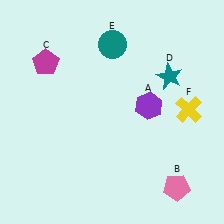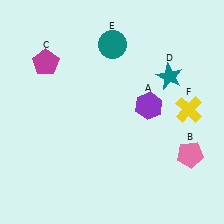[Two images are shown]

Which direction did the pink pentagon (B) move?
The pink pentagon (B) moved up.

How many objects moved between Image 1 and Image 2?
1 object moved between the two images.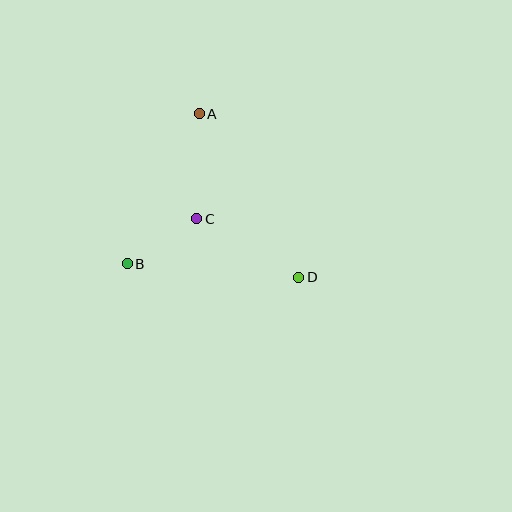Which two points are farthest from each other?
Points A and D are farthest from each other.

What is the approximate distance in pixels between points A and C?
The distance between A and C is approximately 105 pixels.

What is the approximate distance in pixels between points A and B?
The distance between A and B is approximately 166 pixels.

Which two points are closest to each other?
Points B and C are closest to each other.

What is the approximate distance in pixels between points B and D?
The distance between B and D is approximately 172 pixels.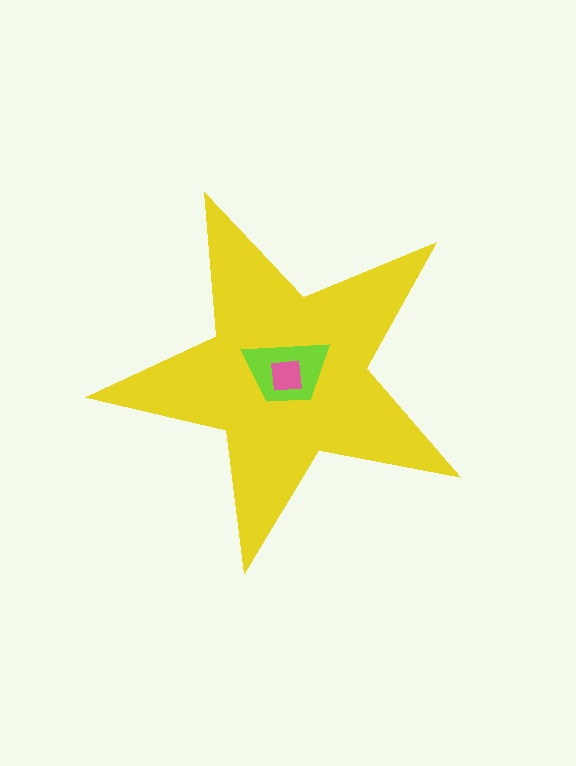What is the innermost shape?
The pink square.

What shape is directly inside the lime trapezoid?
The pink square.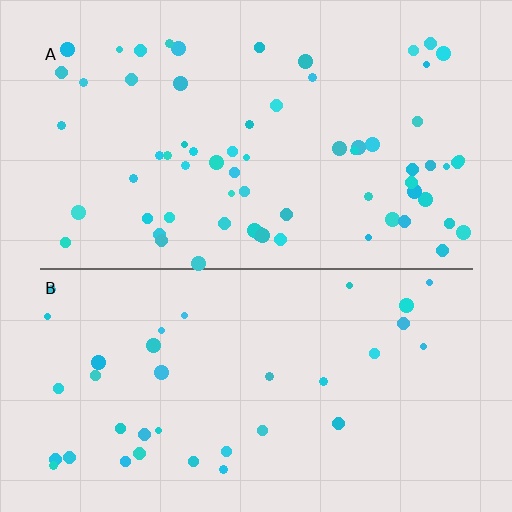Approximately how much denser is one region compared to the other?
Approximately 1.9× — region A over region B.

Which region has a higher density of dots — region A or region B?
A (the top).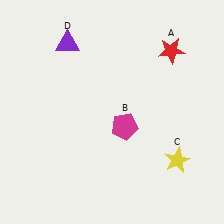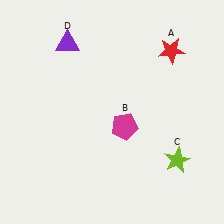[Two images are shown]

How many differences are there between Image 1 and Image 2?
There is 1 difference between the two images.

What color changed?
The star (C) changed from yellow in Image 1 to lime in Image 2.